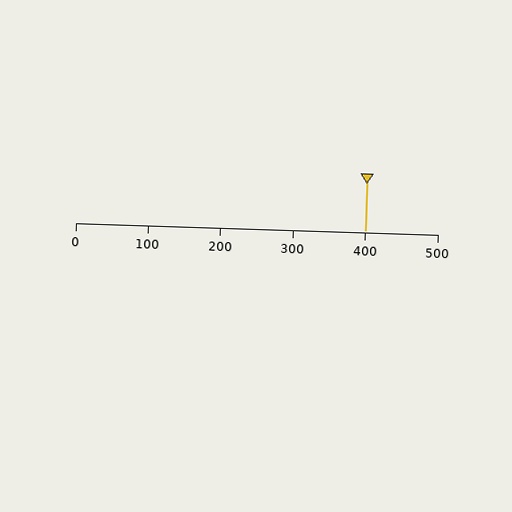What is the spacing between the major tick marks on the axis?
The major ticks are spaced 100 apart.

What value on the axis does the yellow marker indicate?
The marker indicates approximately 400.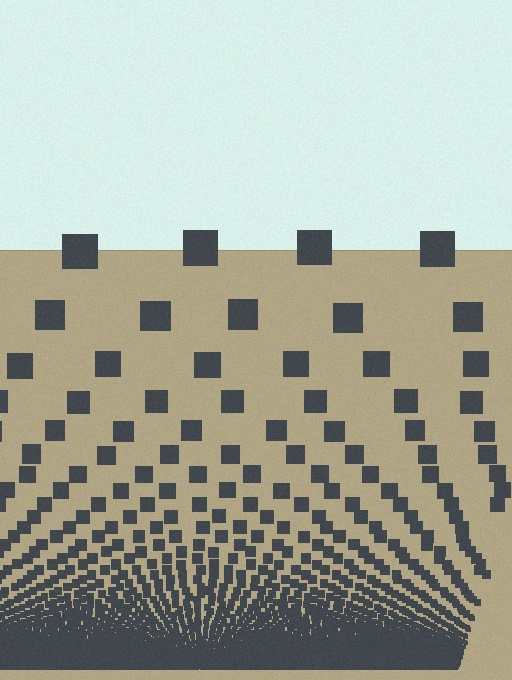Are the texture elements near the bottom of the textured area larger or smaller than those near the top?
Smaller. The gradient is inverted — elements near the bottom are smaller and denser.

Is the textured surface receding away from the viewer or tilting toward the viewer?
The surface appears to tilt toward the viewer. Texture elements get larger and sparser toward the top.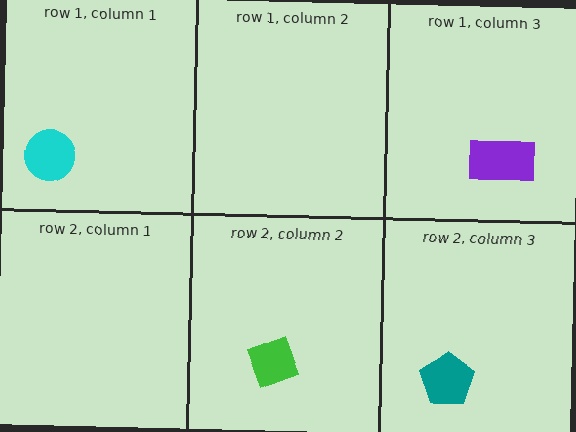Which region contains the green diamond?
The row 2, column 2 region.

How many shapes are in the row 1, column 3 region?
1.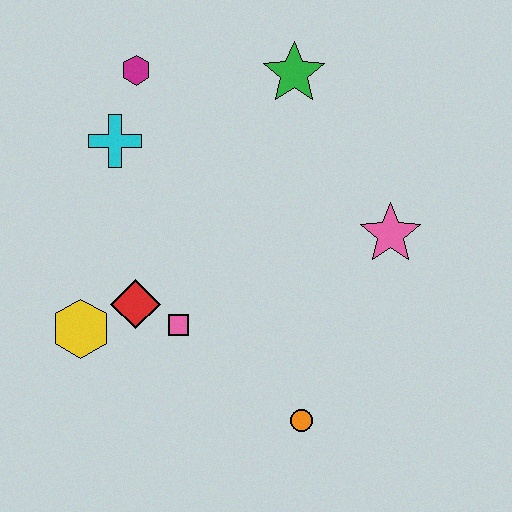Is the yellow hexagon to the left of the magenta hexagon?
Yes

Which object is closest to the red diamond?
The pink square is closest to the red diamond.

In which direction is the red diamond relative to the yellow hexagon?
The red diamond is to the right of the yellow hexagon.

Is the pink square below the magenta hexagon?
Yes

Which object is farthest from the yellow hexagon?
The green star is farthest from the yellow hexagon.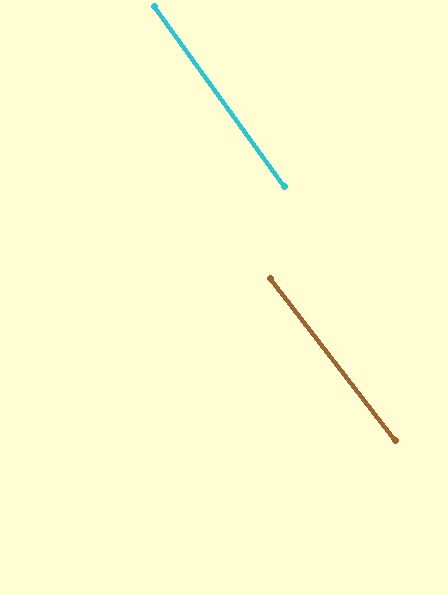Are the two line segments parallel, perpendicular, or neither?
Parallel — their directions differ by only 1.9°.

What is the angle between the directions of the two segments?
Approximately 2 degrees.